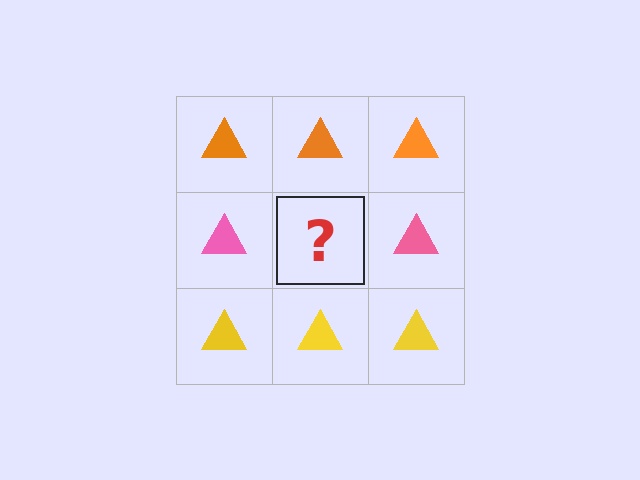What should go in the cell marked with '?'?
The missing cell should contain a pink triangle.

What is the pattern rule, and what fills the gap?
The rule is that each row has a consistent color. The gap should be filled with a pink triangle.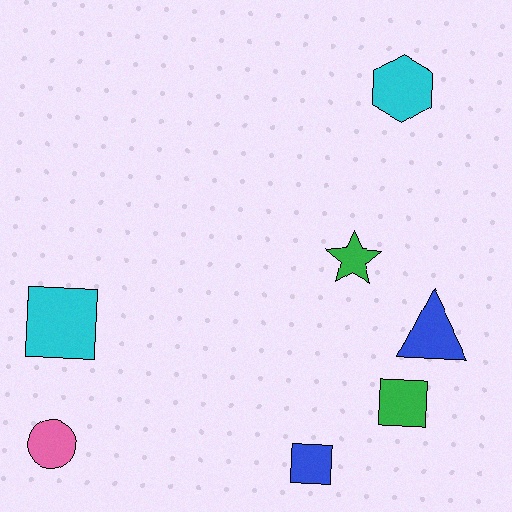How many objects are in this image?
There are 7 objects.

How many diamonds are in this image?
There are no diamonds.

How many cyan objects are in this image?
There are 2 cyan objects.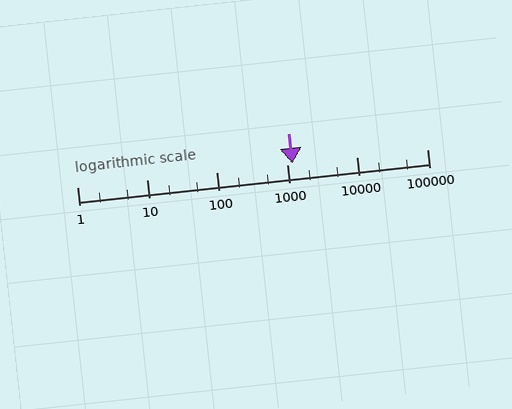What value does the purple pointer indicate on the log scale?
The pointer indicates approximately 1200.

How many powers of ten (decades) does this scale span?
The scale spans 5 decades, from 1 to 100000.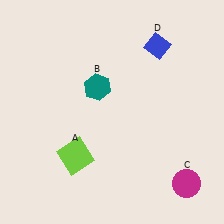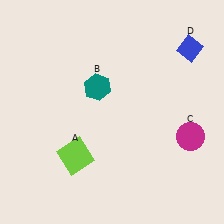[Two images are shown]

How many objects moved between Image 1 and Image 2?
2 objects moved between the two images.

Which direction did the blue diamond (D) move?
The blue diamond (D) moved right.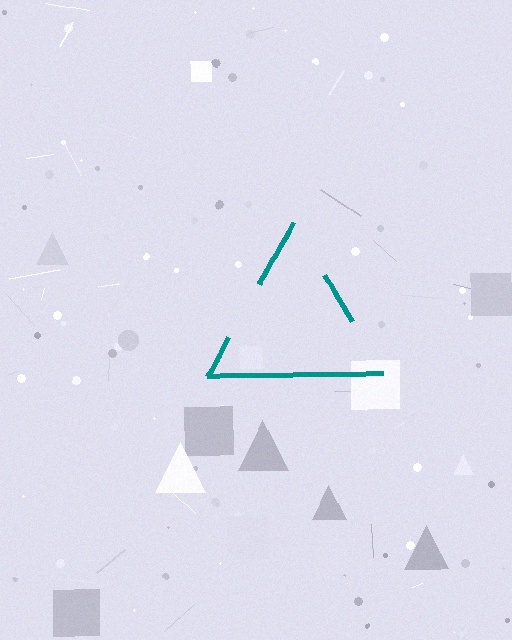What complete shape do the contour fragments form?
The contour fragments form a triangle.